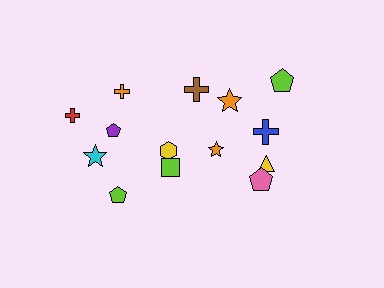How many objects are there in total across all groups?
There are 14 objects.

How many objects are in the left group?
There are 6 objects.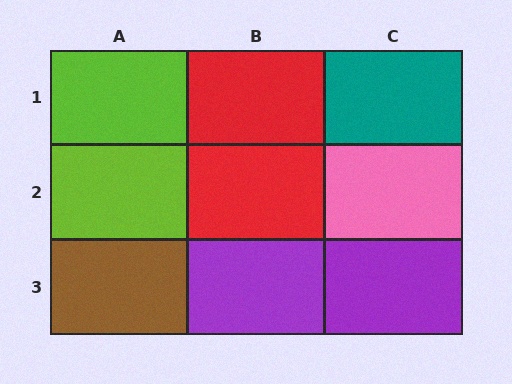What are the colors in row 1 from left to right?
Lime, red, teal.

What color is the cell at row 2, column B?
Red.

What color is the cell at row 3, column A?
Brown.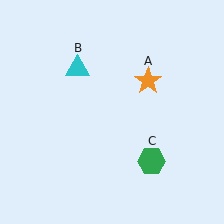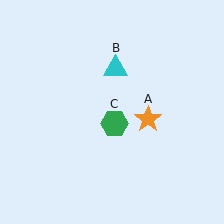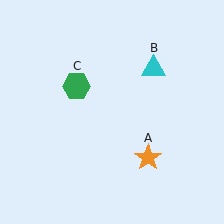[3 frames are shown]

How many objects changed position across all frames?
3 objects changed position: orange star (object A), cyan triangle (object B), green hexagon (object C).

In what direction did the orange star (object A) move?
The orange star (object A) moved down.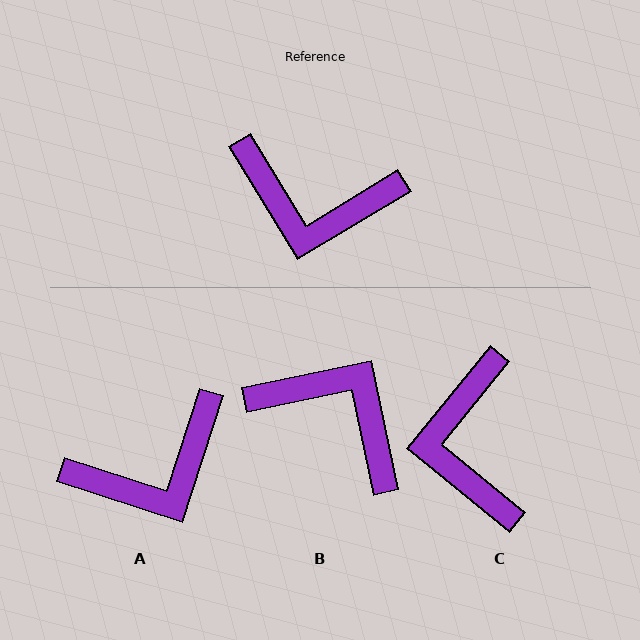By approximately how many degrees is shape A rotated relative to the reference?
Approximately 41 degrees counter-clockwise.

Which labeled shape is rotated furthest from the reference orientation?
B, about 161 degrees away.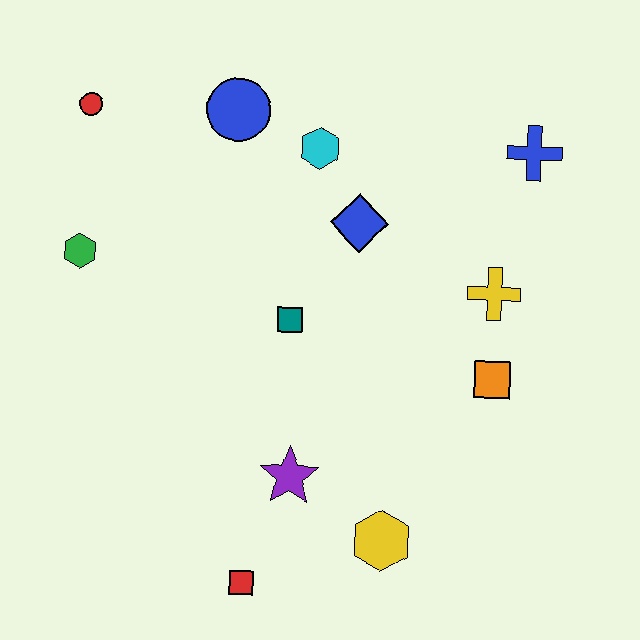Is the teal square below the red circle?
Yes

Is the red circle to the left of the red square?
Yes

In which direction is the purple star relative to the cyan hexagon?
The purple star is below the cyan hexagon.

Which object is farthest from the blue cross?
The red square is farthest from the blue cross.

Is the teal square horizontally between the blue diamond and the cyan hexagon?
No